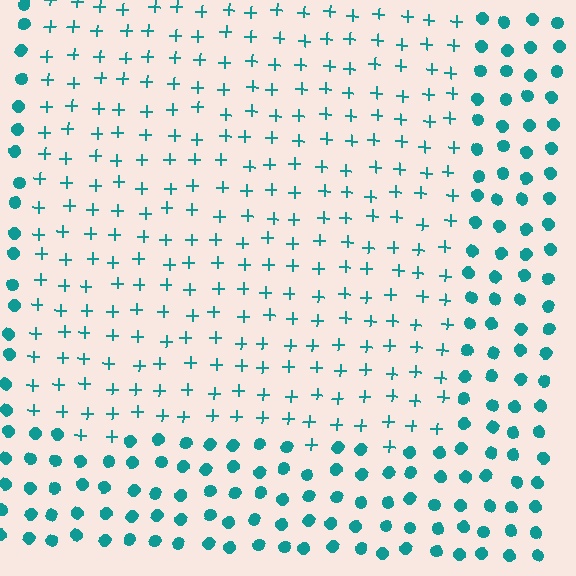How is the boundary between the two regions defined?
The boundary is defined by a change in element shape: plus signs inside vs. circles outside. All elements share the same color and spacing.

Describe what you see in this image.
The image is filled with small teal elements arranged in a uniform grid. A rectangle-shaped region contains plus signs, while the surrounding area contains circles. The boundary is defined purely by the change in element shape.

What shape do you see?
I see a rectangle.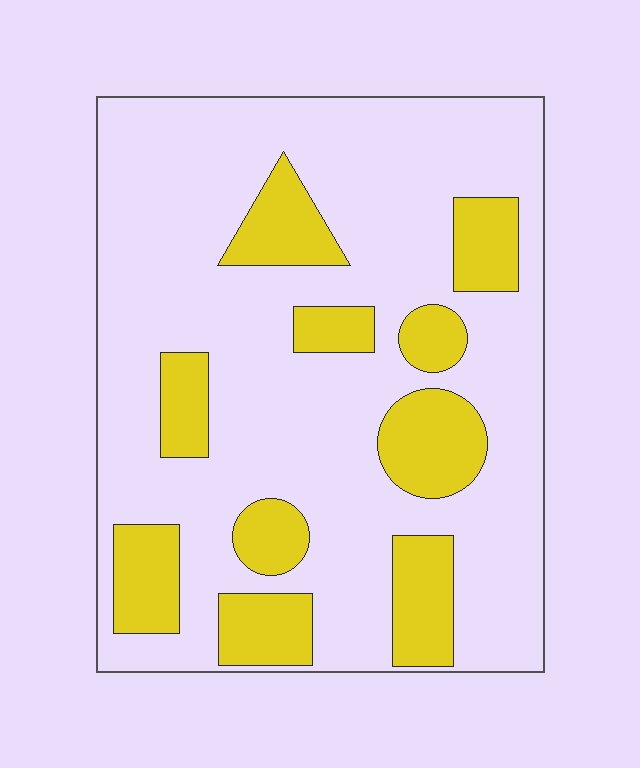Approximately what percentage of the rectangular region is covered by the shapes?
Approximately 25%.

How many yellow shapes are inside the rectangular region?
10.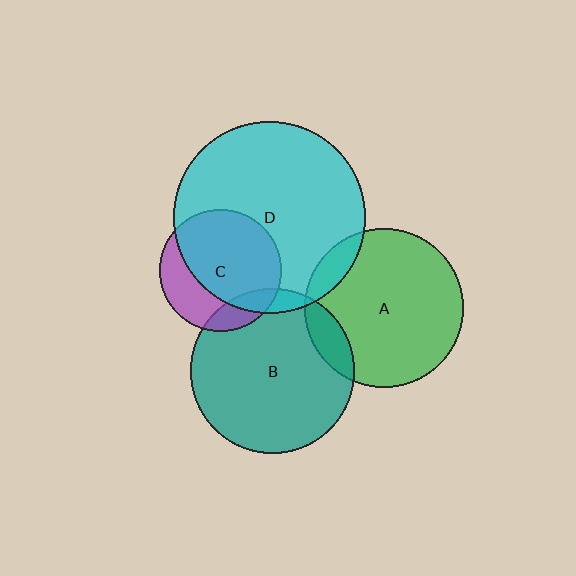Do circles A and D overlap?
Yes.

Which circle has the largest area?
Circle D (cyan).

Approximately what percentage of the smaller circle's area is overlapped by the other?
Approximately 10%.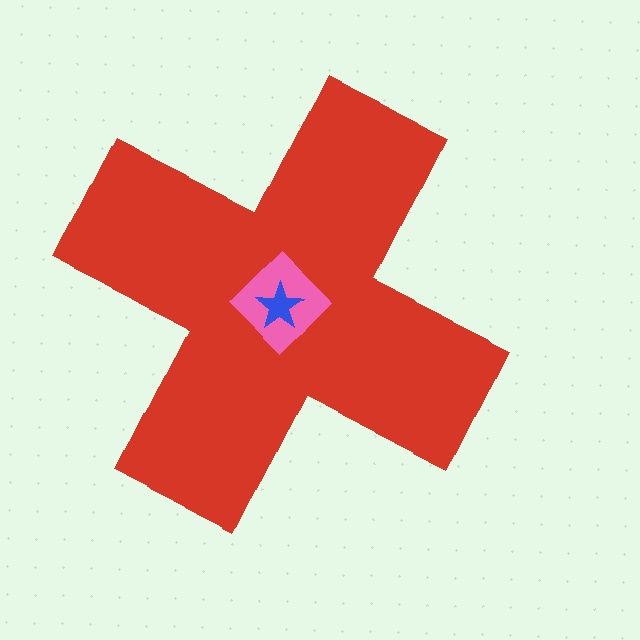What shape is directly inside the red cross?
The pink diamond.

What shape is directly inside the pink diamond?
The blue star.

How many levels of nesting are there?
3.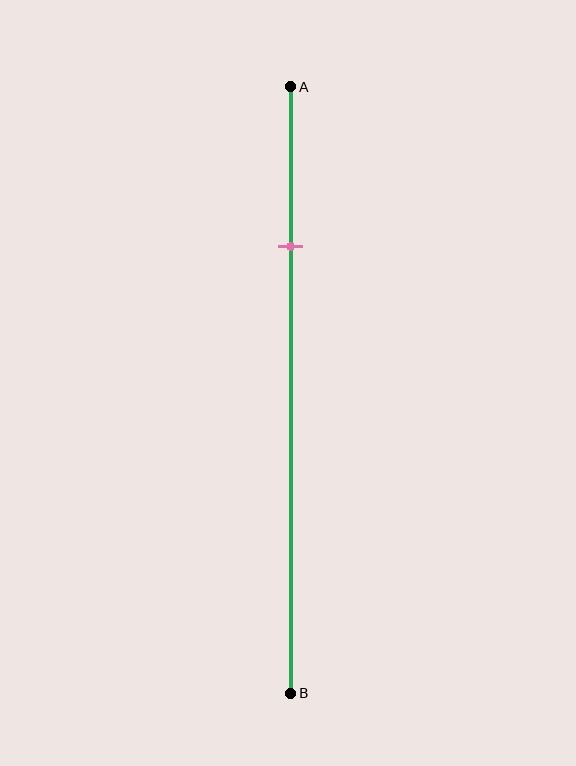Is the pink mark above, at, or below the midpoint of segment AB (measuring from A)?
The pink mark is above the midpoint of segment AB.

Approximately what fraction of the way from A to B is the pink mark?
The pink mark is approximately 25% of the way from A to B.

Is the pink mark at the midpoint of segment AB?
No, the mark is at about 25% from A, not at the 50% midpoint.